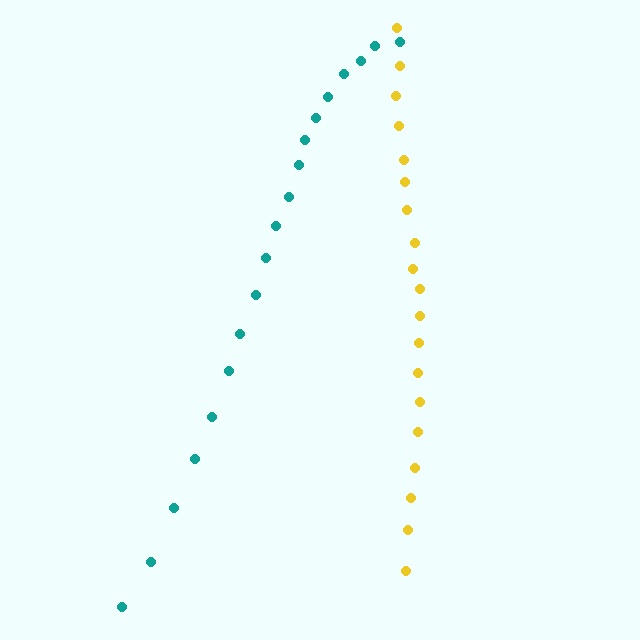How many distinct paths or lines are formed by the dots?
There are 2 distinct paths.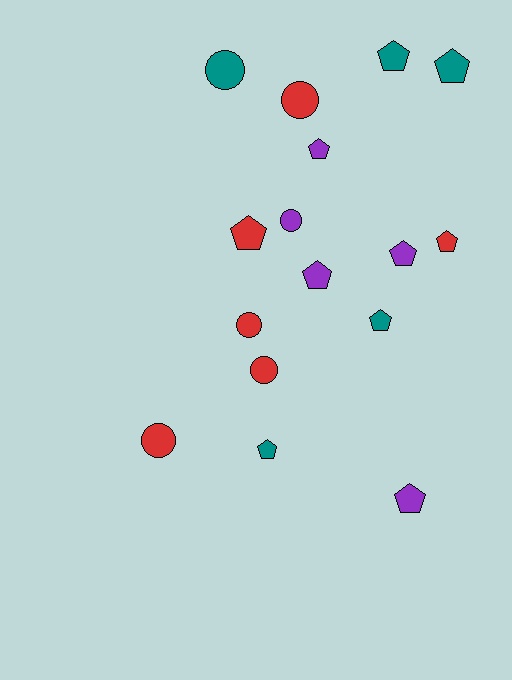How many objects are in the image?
There are 16 objects.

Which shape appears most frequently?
Pentagon, with 10 objects.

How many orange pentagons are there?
There are no orange pentagons.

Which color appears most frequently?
Red, with 6 objects.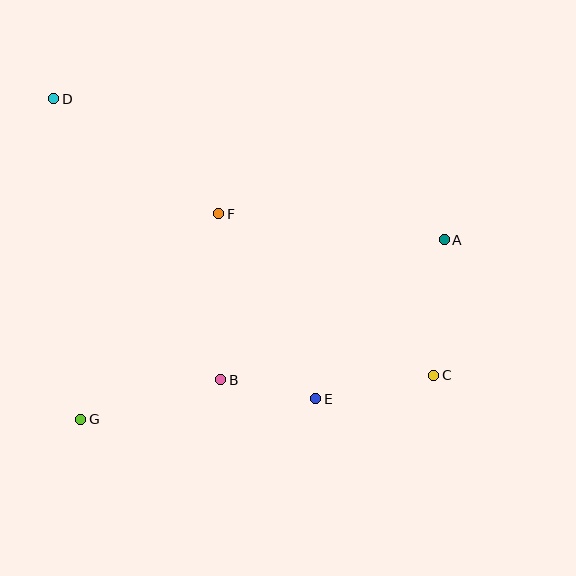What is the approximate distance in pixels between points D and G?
The distance between D and G is approximately 321 pixels.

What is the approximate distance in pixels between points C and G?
The distance between C and G is approximately 356 pixels.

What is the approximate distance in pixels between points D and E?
The distance between D and E is approximately 398 pixels.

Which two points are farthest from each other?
Points C and D are farthest from each other.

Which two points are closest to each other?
Points B and E are closest to each other.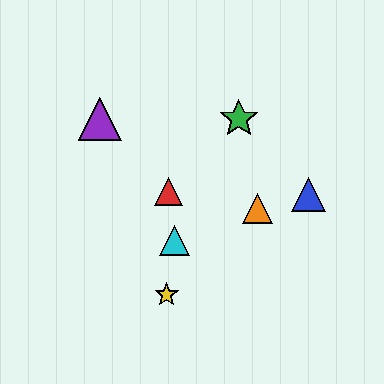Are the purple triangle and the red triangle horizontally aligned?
No, the purple triangle is at y≈119 and the red triangle is at y≈192.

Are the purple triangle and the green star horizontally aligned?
Yes, both are at y≈119.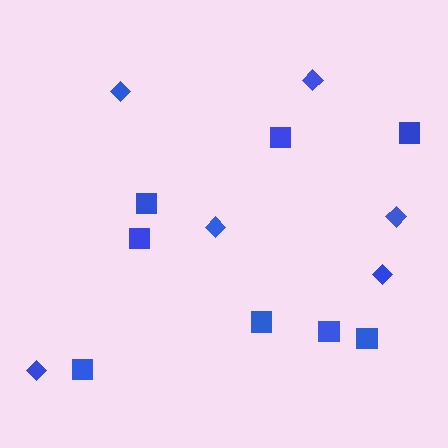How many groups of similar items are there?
There are 2 groups: one group of squares (8) and one group of diamonds (6).